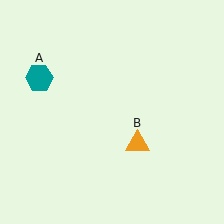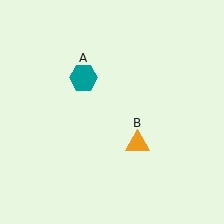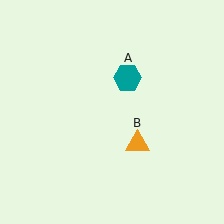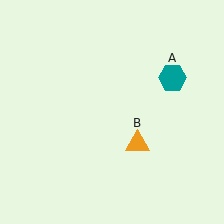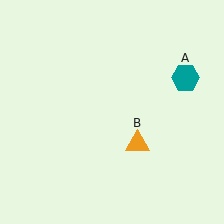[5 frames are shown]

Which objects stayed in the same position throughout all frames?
Orange triangle (object B) remained stationary.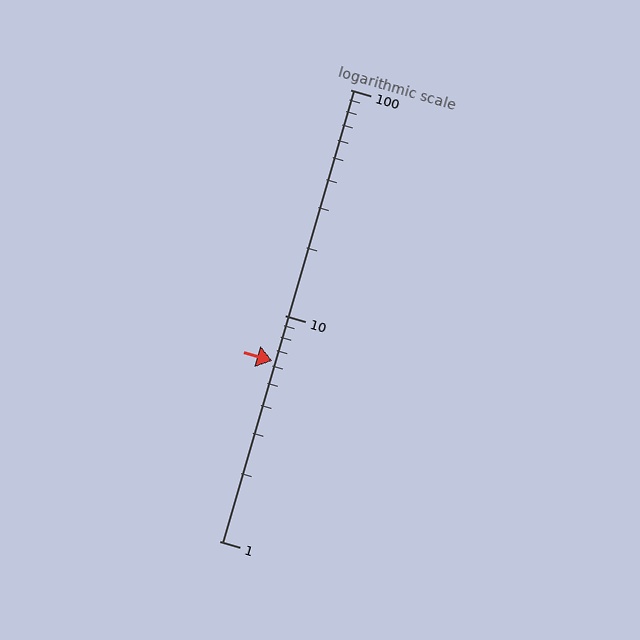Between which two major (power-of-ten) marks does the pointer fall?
The pointer is between 1 and 10.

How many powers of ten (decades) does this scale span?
The scale spans 2 decades, from 1 to 100.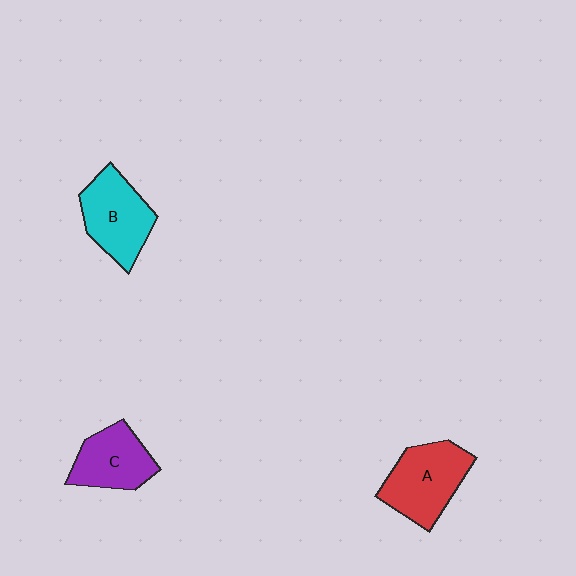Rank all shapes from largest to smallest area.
From largest to smallest: A (red), B (cyan), C (purple).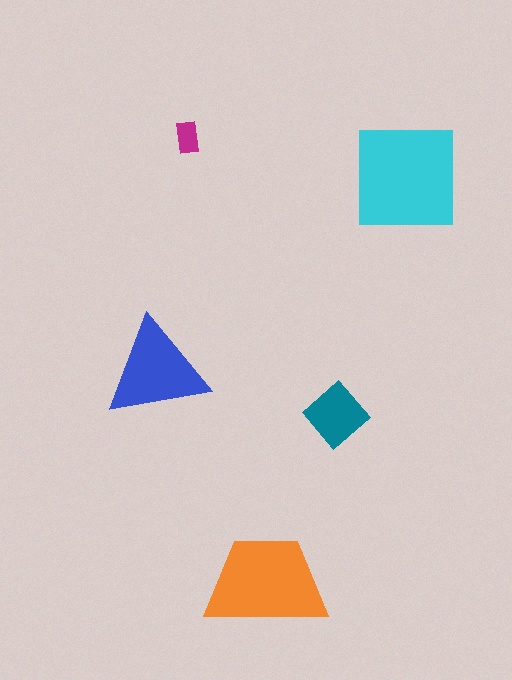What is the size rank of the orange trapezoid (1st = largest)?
2nd.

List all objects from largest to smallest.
The cyan square, the orange trapezoid, the blue triangle, the teal diamond, the magenta rectangle.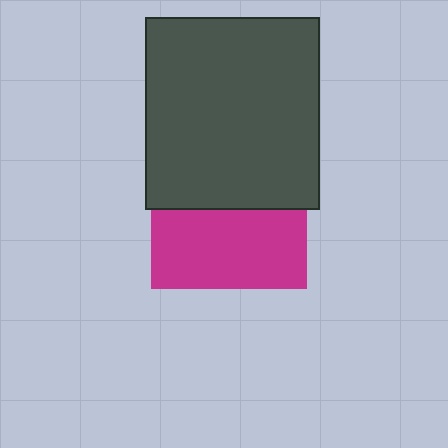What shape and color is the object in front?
The object in front is a dark gray rectangle.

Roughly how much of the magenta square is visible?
About half of it is visible (roughly 51%).